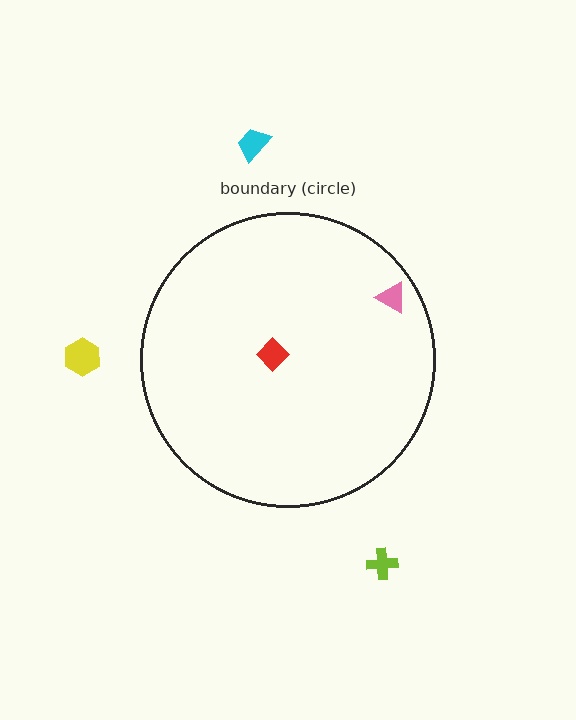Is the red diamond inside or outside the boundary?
Inside.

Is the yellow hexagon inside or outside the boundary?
Outside.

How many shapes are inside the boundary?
2 inside, 3 outside.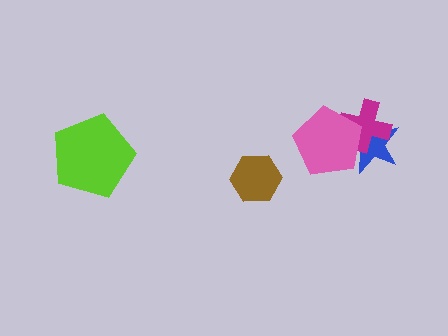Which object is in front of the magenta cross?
The pink pentagon is in front of the magenta cross.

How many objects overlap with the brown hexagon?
0 objects overlap with the brown hexagon.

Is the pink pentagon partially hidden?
No, no other shape covers it.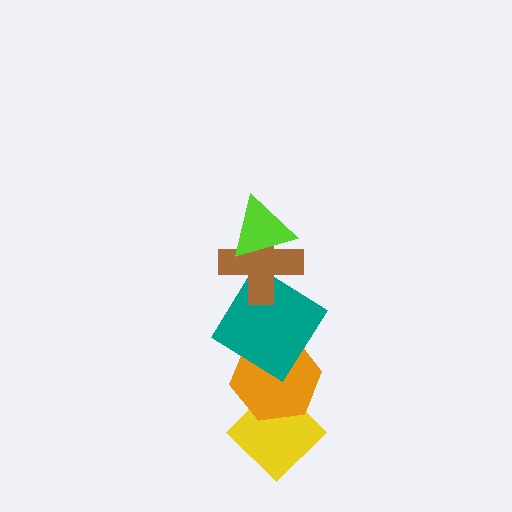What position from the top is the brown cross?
The brown cross is 2nd from the top.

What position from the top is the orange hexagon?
The orange hexagon is 4th from the top.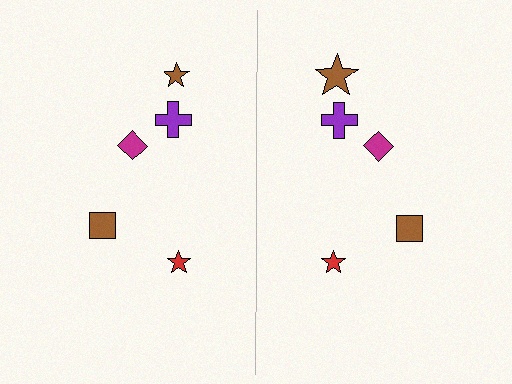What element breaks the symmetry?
The brown star on the right side has a different size than its mirror counterpart.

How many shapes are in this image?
There are 10 shapes in this image.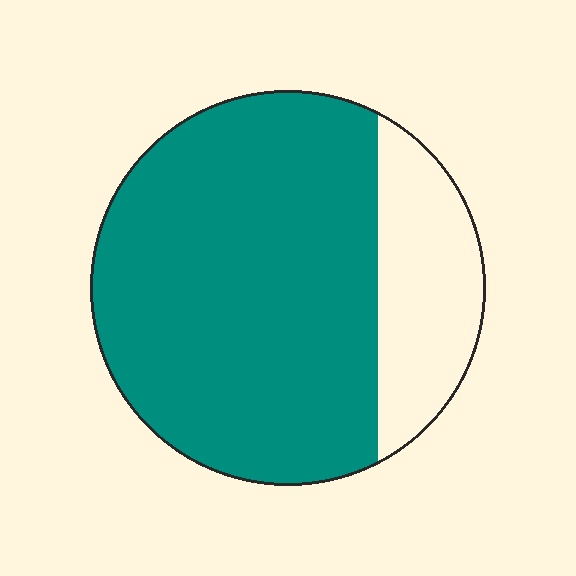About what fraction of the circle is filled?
About four fifths (4/5).